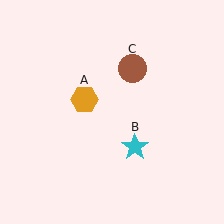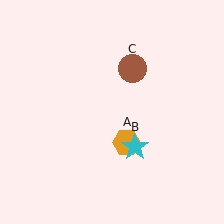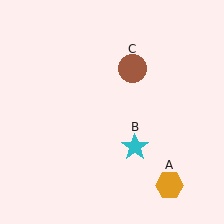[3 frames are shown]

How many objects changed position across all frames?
1 object changed position: orange hexagon (object A).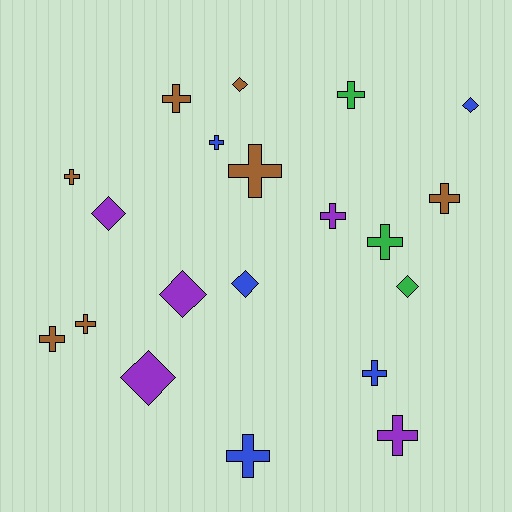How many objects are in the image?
There are 20 objects.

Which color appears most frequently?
Brown, with 7 objects.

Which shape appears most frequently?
Cross, with 13 objects.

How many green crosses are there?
There are 2 green crosses.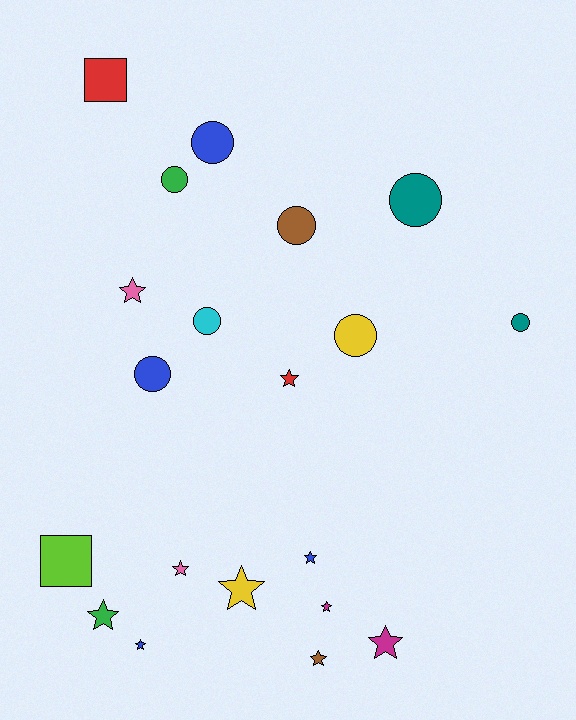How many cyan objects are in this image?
There is 1 cyan object.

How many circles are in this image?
There are 8 circles.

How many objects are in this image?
There are 20 objects.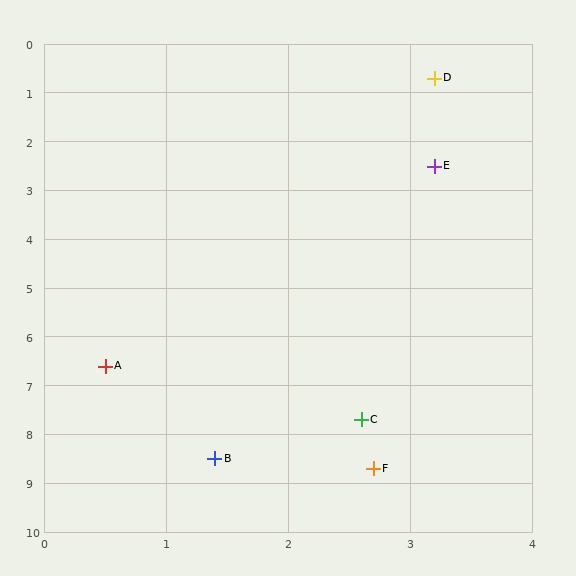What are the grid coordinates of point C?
Point C is at approximately (2.6, 7.7).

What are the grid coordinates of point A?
Point A is at approximately (0.5, 6.6).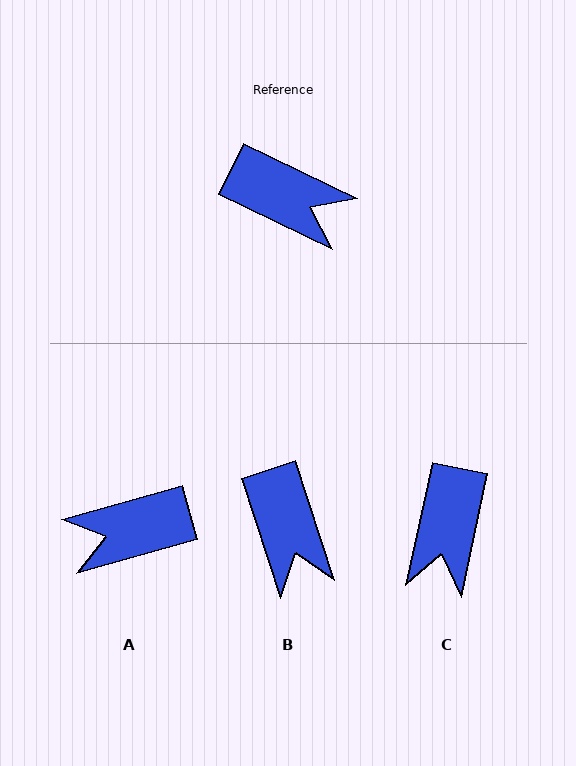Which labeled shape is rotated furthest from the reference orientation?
A, about 138 degrees away.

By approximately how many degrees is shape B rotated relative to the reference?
Approximately 46 degrees clockwise.